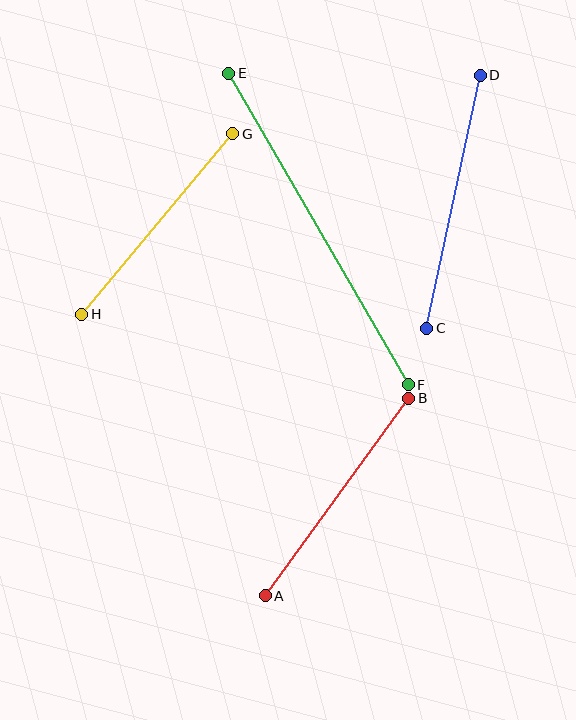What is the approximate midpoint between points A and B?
The midpoint is at approximately (337, 497) pixels.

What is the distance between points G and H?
The distance is approximately 235 pixels.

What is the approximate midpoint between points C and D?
The midpoint is at approximately (454, 202) pixels.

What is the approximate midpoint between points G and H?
The midpoint is at approximately (157, 224) pixels.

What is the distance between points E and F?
The distance is approximately 360 pixels.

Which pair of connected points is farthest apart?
Points E and F are farthest apart.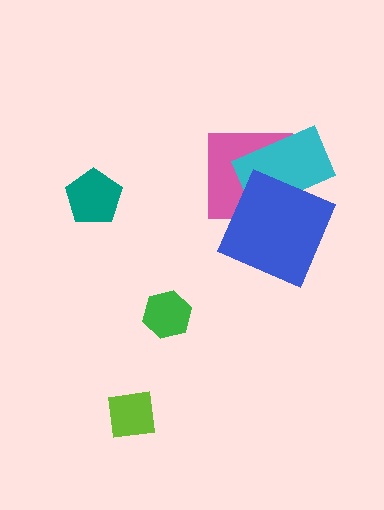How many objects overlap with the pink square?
2 objects overlap with the pink square.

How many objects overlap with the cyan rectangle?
2 objects overlap with the cyan rectangle.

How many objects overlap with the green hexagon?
0 objects overlap with the green hexagon.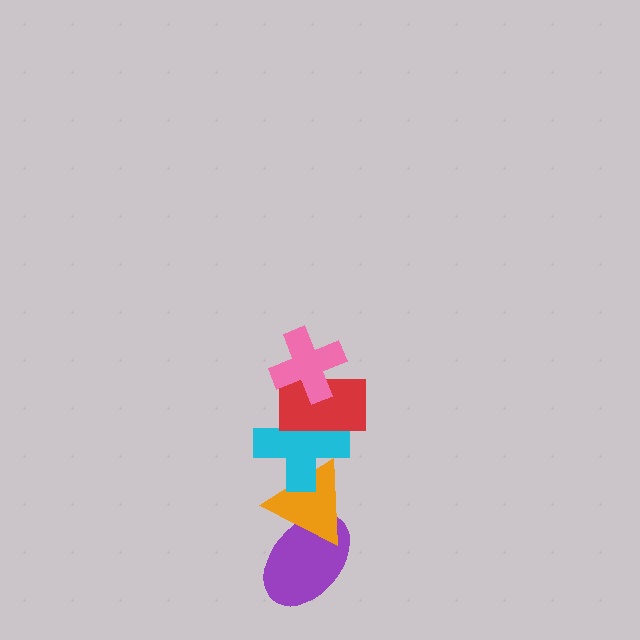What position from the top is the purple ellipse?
The purple ellipse is 5th from the top.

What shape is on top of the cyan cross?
The red rectangle is on top of the cyan cross.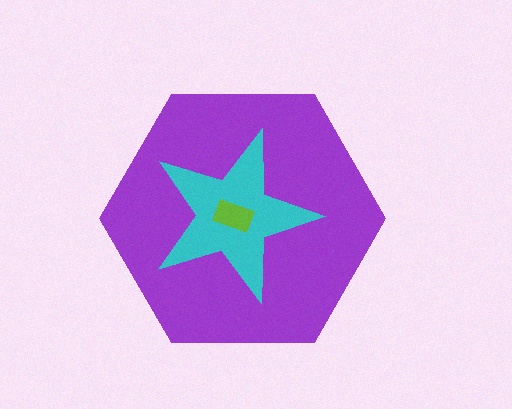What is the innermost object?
The lime rectangle.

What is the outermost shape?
The purple hexagon.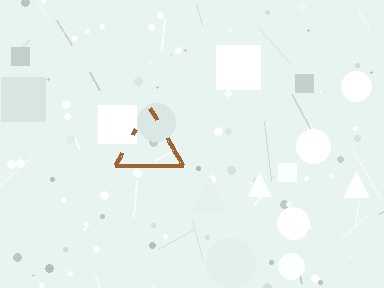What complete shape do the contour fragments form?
The contour fragments form a triangle.